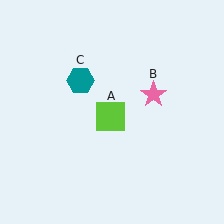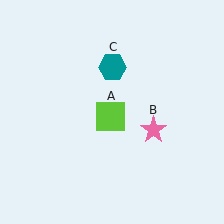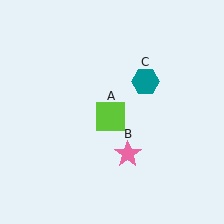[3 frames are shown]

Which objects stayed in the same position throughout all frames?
Lime square (object A) remained stationary.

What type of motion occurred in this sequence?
The pink star (object B), teal hexagon (object C) rotated clockwise around the center of the scene.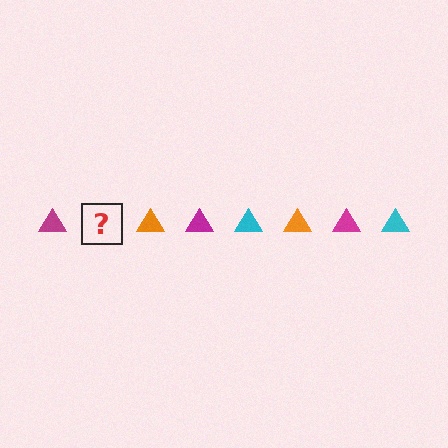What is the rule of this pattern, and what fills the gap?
The rule is that the pattern cycles through magenta, cyan, orange triangles. The gap should be filled with a cyan triangle.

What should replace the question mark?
The question mark should be replaced with a cyan triangle.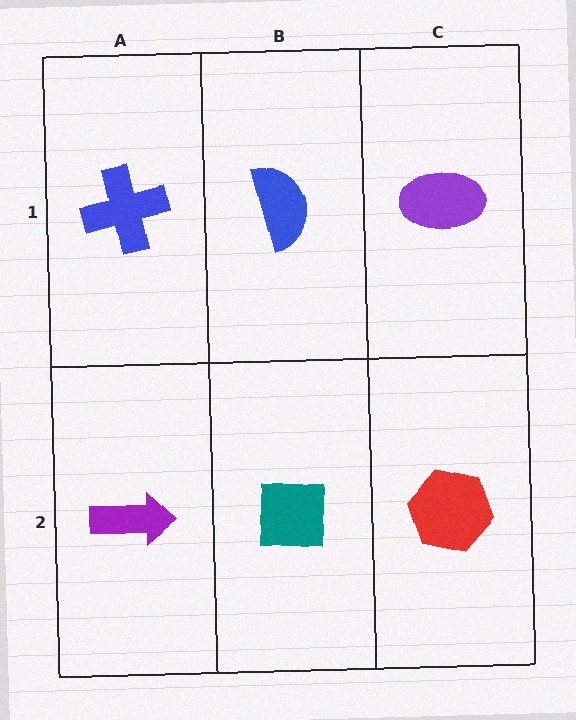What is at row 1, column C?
A purple ellipse.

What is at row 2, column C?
A red hexagon.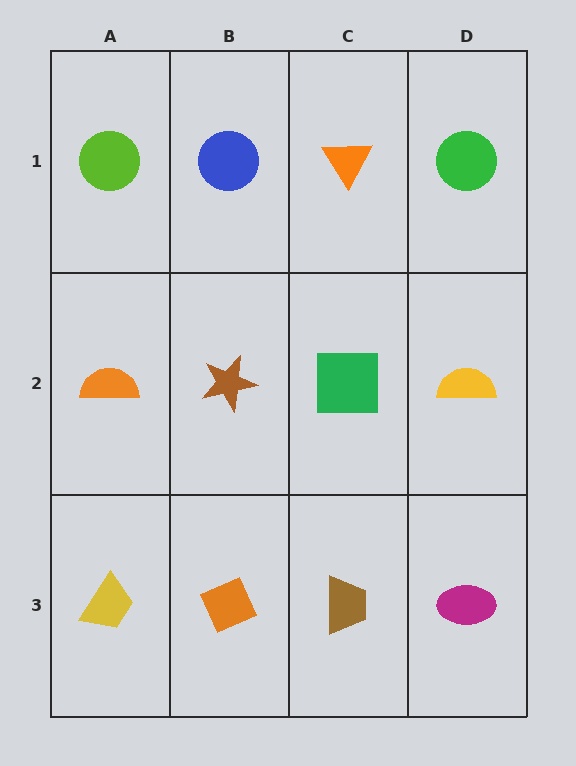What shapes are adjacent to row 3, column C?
A green square (row 2, column C), an orange diamond (row 3, column B), a magenta ellipse (row 3, column D).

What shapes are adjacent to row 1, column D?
A yellow semicircle (row 2, column D), an orange triangle (row 1, column C).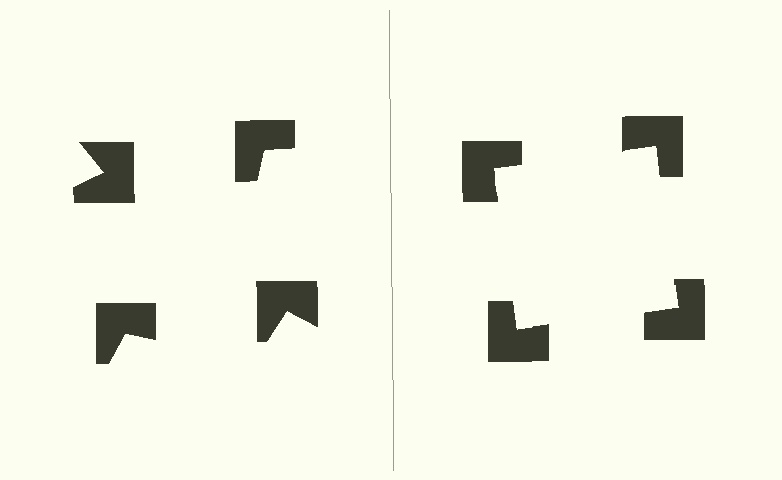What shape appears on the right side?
An illusory square.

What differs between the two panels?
The notched squares are positioned identically on both sides; only the wedge orientations differ. On the right they align to a square; on the left they are misaligned.